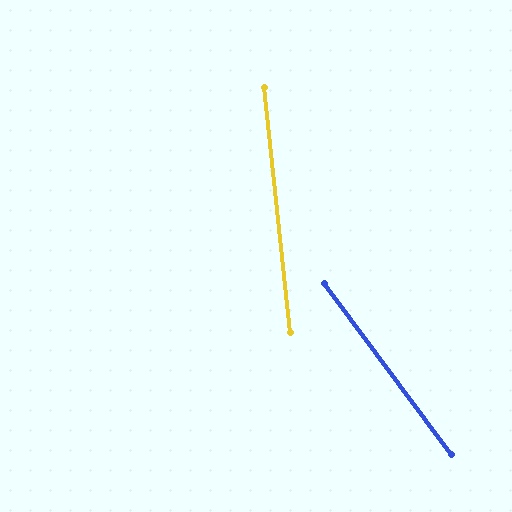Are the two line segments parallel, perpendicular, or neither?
Neither parallel nor perpendicular — they differ by about 30°.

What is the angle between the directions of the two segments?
Approximately 30 degrees.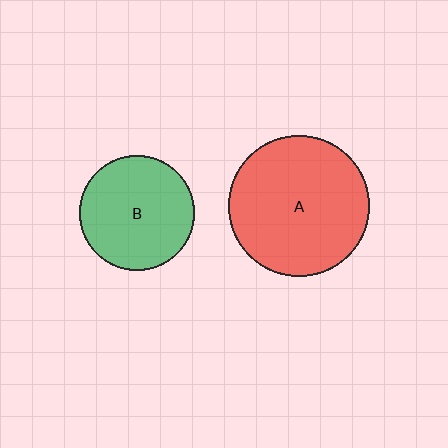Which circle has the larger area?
Circle A (red).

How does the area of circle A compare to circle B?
Approximately 1.5 times.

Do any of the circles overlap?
No, none of the circles overlap.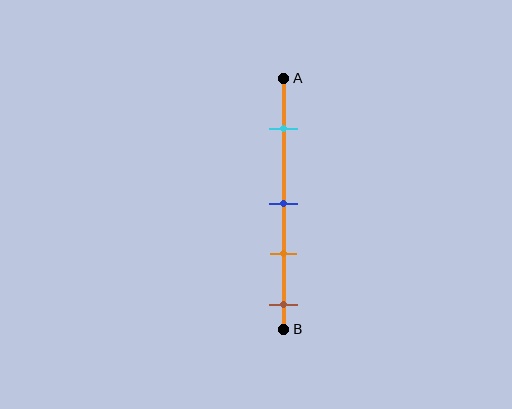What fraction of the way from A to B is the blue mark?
The blue mark is approximately 50% (0.5) of the way from A to B.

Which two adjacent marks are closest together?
The blue and orange marks are the closest adjacent pair.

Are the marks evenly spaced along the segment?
No, the marks are not evenly spaced.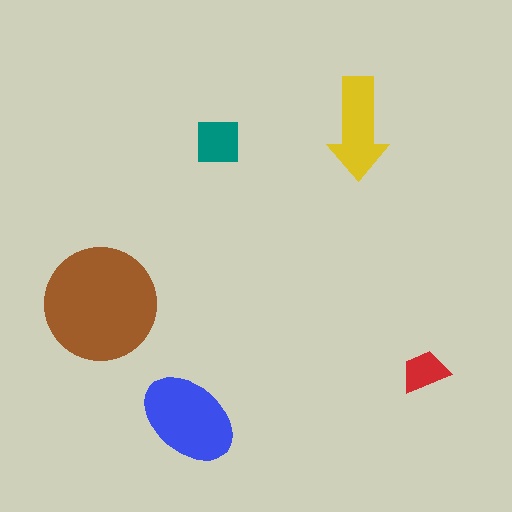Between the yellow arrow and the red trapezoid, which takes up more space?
The yellow arrow.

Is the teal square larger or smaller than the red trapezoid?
Larger.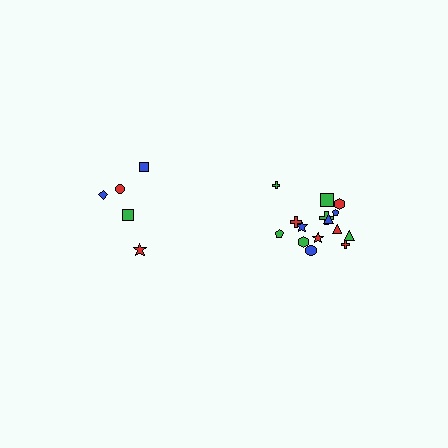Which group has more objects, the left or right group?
The right group.